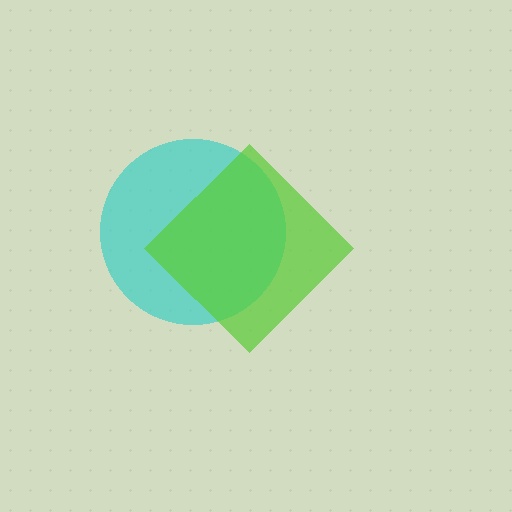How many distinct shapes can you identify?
There are 2 distinct shapes: a cyan circle, a lime diamond.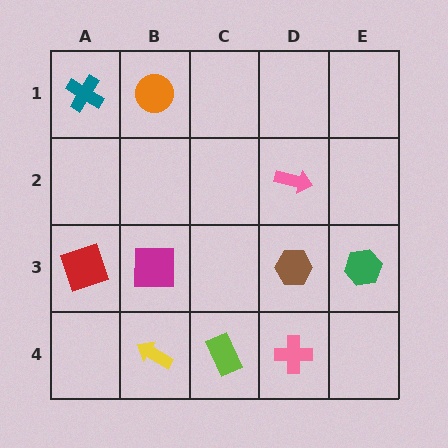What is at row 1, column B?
An orange circle.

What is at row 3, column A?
A red square.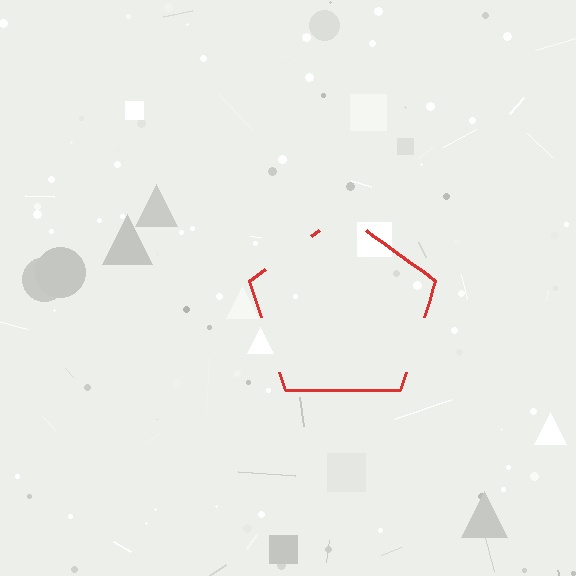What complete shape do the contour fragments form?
The contour fragments form a pentagon.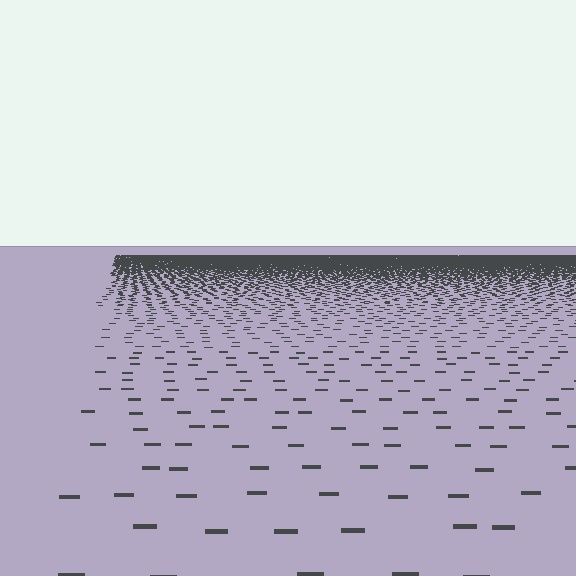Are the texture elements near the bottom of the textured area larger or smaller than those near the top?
Larger. Near the bottom, elements are closer to the viewer and appear at a bigger on-screen size.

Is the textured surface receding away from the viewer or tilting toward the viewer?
The surface is receding away from the viewer. Texture elements get smaller and denser toward the top.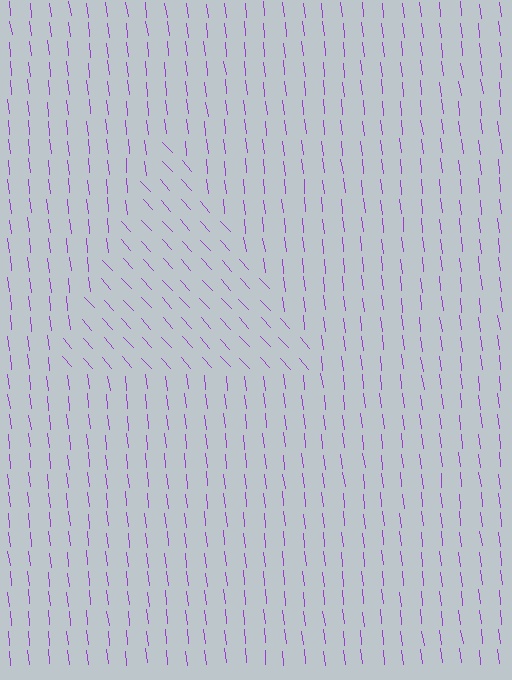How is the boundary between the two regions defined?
The boundary is defined purely by a change in line orientation (approximately 36 degrees difference). All lines are the same color and thickness.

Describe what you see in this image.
The image is filled with small purple line segments. A triangle region in the image has lines oriented differently from the surrounding lines, creating a visible texture boundary.